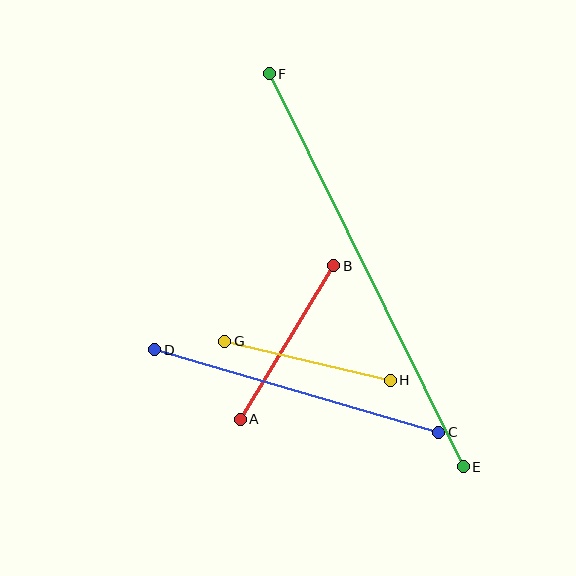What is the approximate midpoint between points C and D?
The midpoint is at approximately (297, 391) pixels.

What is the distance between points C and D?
The distance is approximately 296 pixels.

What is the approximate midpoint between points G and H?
The midpoint is at approximately (308, 361) pixels.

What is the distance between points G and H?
The distance is approximately 170 pixels.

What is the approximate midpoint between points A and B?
The midpoint is at approximately (287, 343) pixels.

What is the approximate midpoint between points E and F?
The midpoint is at approximately (366, 270) pixels.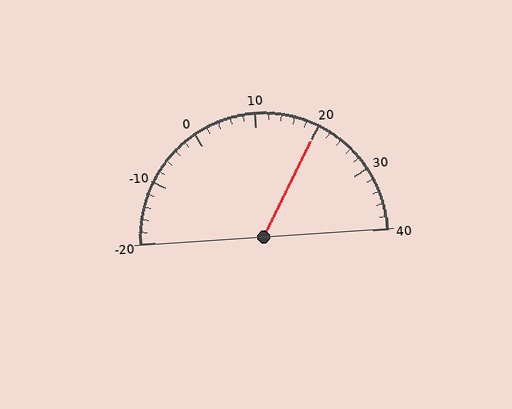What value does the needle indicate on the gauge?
The needle indicates approximately 20.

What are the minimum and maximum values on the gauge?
The gauge ranges from -20 to 40.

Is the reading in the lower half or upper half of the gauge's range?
The reading is in the upper half of the range (-20 to 40).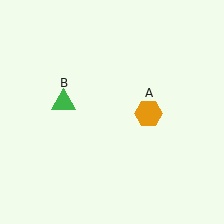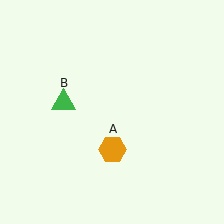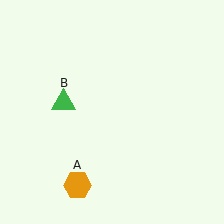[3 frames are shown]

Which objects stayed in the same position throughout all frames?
Green triangle (object B) remained stationary.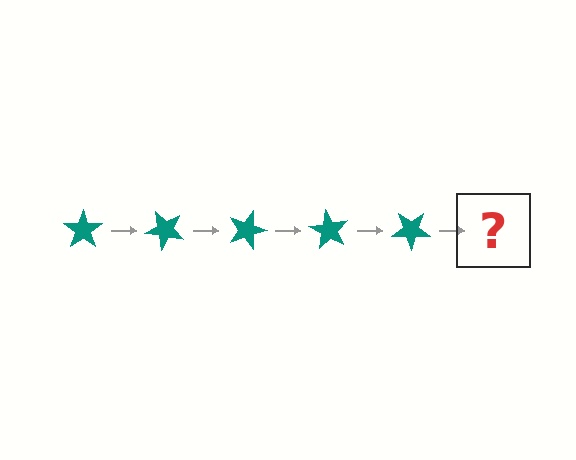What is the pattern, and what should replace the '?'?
The pattern is that the star rotates 45 degrees each step. The '?' should be a teal star rotated 225 degrees.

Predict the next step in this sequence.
The next step is a teal star rotated 225 degrees.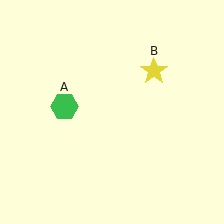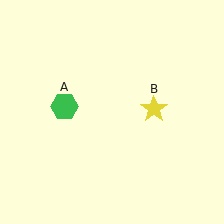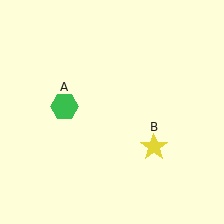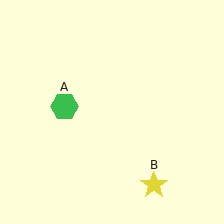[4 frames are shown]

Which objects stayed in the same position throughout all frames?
Green hexagon (object A) remained stationary.